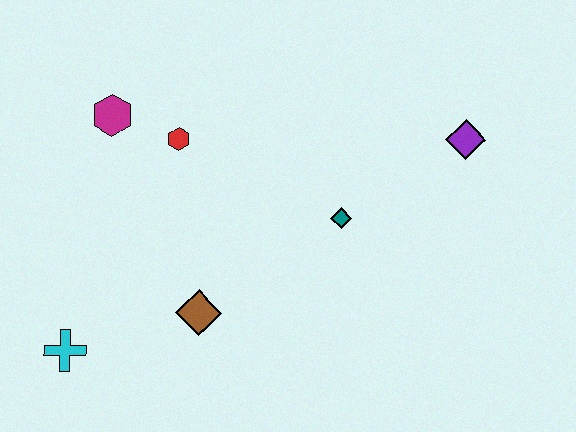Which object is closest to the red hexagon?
The magenta hexagon is closest to the red hexagon.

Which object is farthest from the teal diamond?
The cyan cross is farthest from the teal diamond.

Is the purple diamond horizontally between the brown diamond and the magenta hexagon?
No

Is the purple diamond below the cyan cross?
No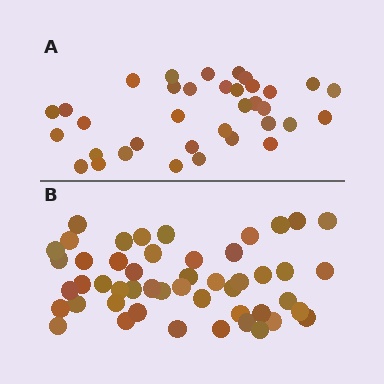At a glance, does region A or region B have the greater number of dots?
Region B (the bottom region) has more dots.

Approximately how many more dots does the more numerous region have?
Region B has approximately 15 more dots than region A.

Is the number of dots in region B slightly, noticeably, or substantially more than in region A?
Region B has noticeably more, but not dramatically so. The ratio is roughly 1.4 to 1.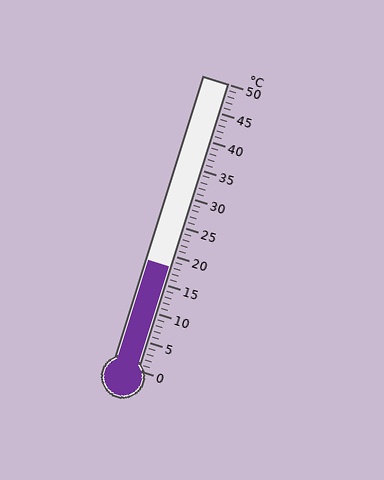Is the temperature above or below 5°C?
The temperature is above 5°C.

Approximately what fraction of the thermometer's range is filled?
The thermometer is filled to approximately 35% of its range.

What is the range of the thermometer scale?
The thermometer scale ranges from 0°C to 50°C.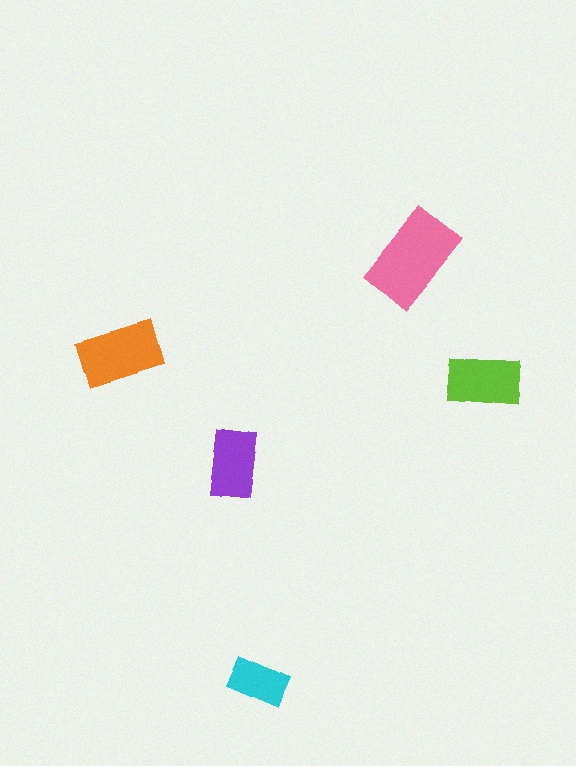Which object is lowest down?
The cyan rectangle is bottommost.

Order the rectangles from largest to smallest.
the pink one, the orange one, the lime one, the purple one, the cyan one.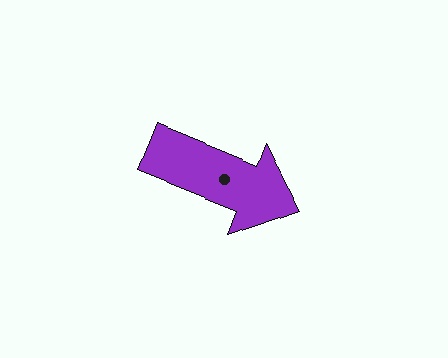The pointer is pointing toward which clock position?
Roughly 4 o'clock.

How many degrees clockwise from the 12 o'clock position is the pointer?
Approximately 112 degrees.